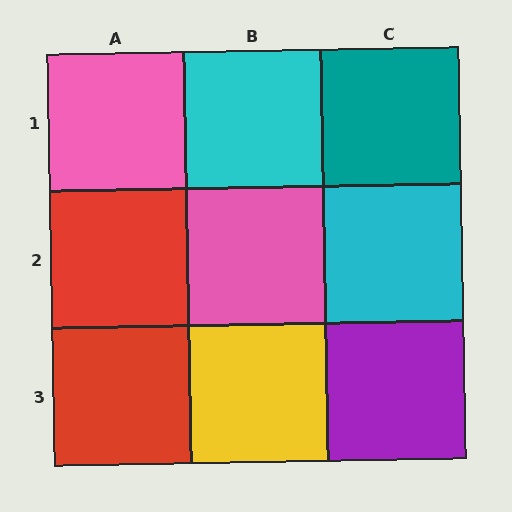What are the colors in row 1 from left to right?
Pink, cyan, teal.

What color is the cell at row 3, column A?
Red.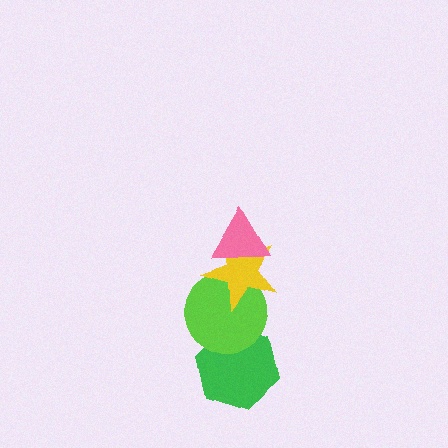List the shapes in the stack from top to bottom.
From top to bottom: the pink triangle, the yellow star, the lime circle, the green hexagon.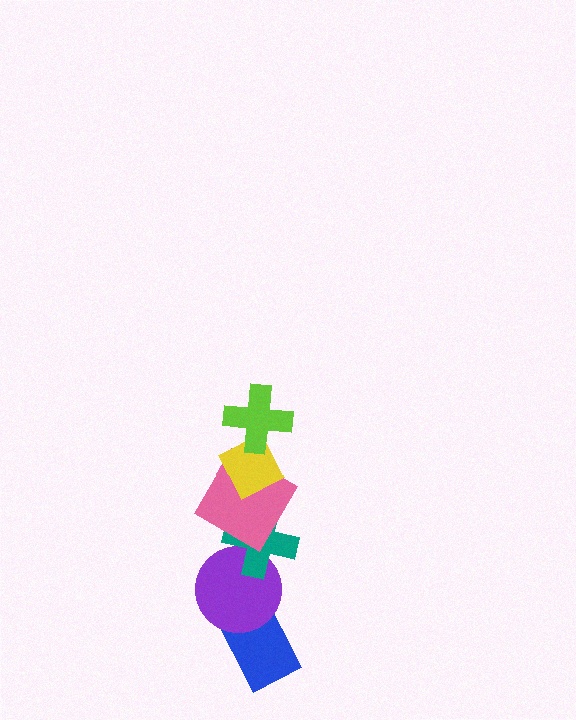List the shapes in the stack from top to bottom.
From top to bottom: the lime cross, the yellow diamond, the pink square, the teal cross, the purple circle, the blue rectangle.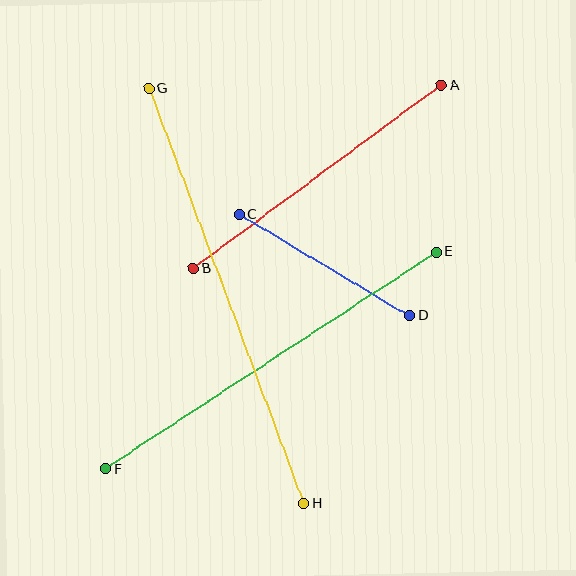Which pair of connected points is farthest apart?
Points G and H are farthest apart.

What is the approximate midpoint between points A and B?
The midpoint is at approximately (317, 177) pixels.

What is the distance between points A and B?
The distance is approximately 309 pixels.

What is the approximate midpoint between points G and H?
The midpoint is at approximately (226, 296) pixels.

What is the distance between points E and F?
The distance is approximately 395 pixels.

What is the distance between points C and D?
The distance is approximately 198 pixels.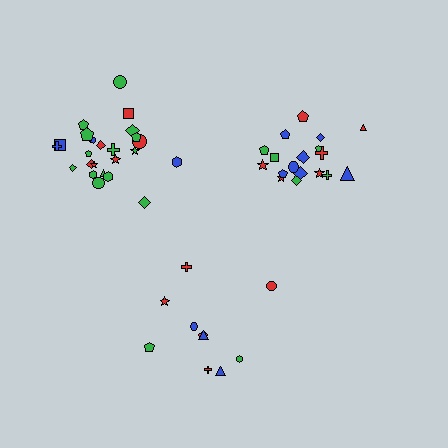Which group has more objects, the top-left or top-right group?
The top-left group.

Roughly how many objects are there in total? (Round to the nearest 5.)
Roughly 55 objects in total.